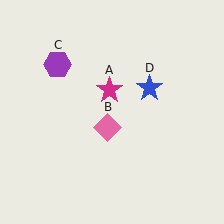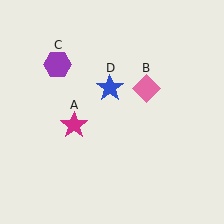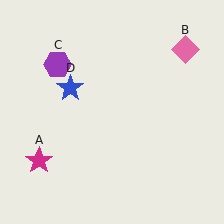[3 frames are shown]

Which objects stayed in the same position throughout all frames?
Purple hexagon (object C) remained stationary.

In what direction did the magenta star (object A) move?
The magenta star (object A) moved down and to the left.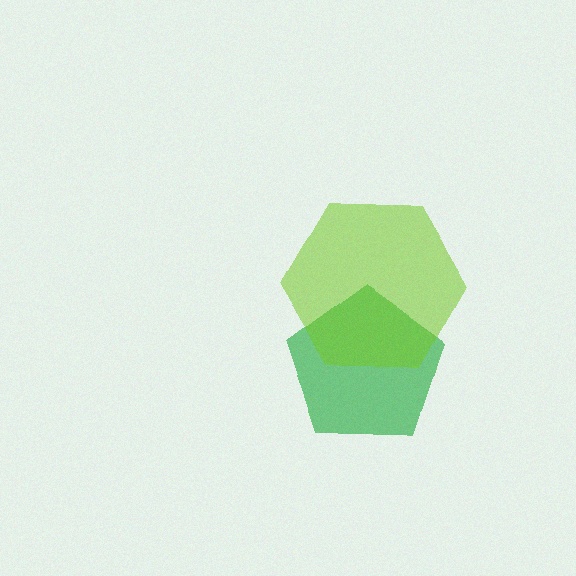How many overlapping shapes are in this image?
There are 2 overlapping shapes in the image.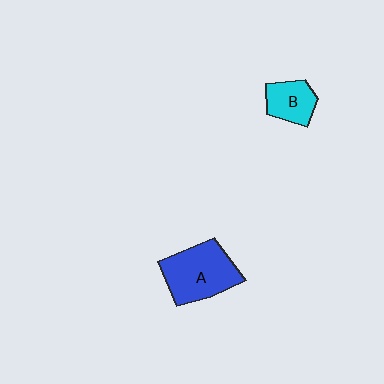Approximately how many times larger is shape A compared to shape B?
Approximately 1.9 times.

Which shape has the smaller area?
Shape B (cyan).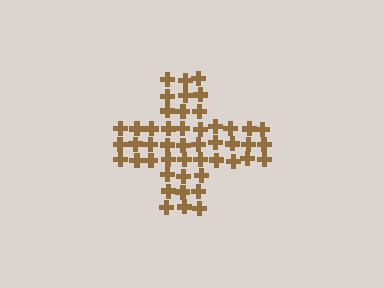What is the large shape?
The large shape is a cross.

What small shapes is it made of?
It is made of small crosses.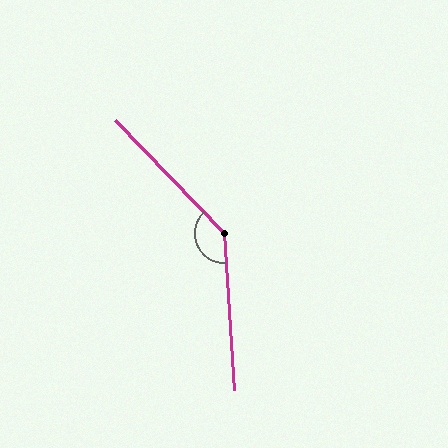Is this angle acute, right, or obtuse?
It is obtuse.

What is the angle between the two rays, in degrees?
Approximately 140 degrees.